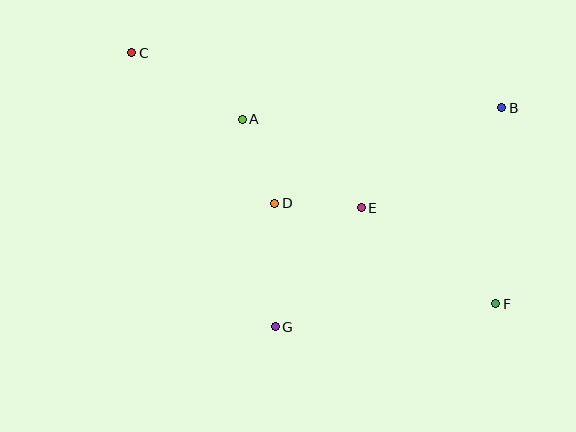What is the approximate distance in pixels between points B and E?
The distance between B and E is approximately 173 pixels.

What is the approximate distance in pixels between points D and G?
The distance between D and G is approximately 123 pixels.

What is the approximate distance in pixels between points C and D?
The distance between C and D is approximately 208 pixels.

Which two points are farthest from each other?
Points C and F are farthest from each other.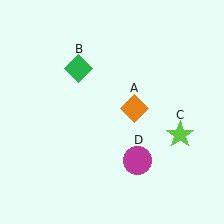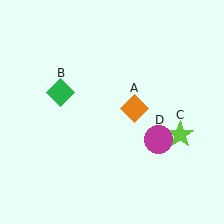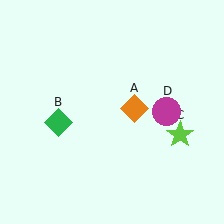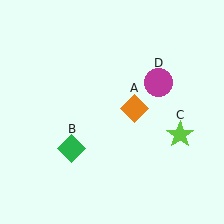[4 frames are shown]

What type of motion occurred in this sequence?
The green diamond (object B), magenta circle (object D) rotated counterclockwise around the center of the scene.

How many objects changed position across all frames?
2 objects changed position: green diamond (object B), magenta circle (object D).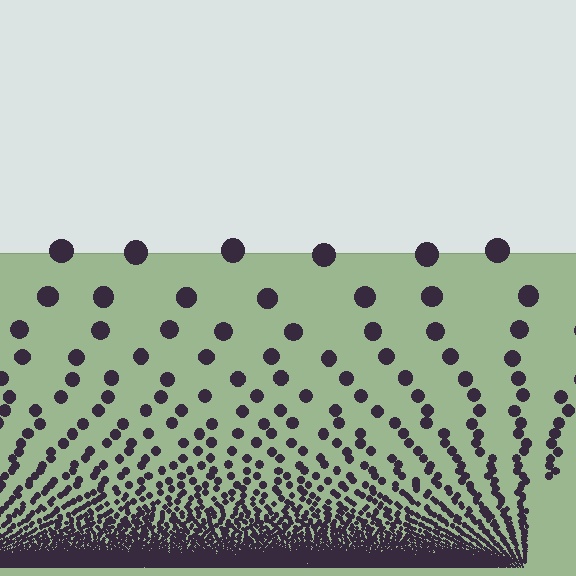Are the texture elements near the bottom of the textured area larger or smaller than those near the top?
Smaller. The gradient is inverted — elements near the bottom are smaller and denser.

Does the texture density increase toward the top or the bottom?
Density increases toward the bottom.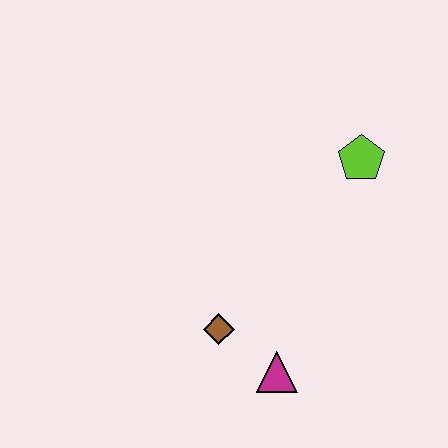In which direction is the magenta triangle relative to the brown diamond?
The magenta triangle is to the right of the brown diamond.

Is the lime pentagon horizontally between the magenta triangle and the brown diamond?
No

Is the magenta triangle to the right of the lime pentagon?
No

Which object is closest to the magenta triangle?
The brown diamond is closest to the magenta triangle.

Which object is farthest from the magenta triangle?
The lime pentagon is farthest from the magenta triangle.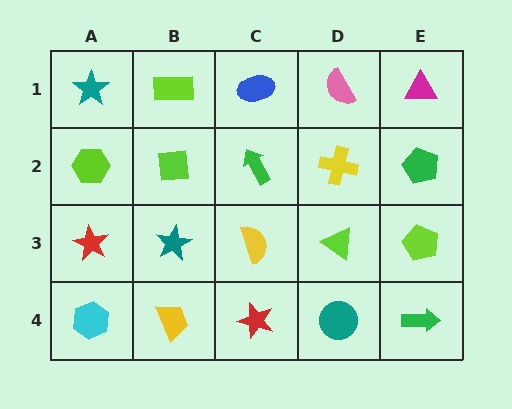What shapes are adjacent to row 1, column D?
A yellow cross (row 2, column D), a blue ellipse (row 1, column C), a magenta triangle (row 1, column E).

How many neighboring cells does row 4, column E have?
2.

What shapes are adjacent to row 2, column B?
A lime rectangle (row 1, column B), a teal star (row 3, column B), a lime hexagon (row 2, column A), a green arrow (row 2, column C).